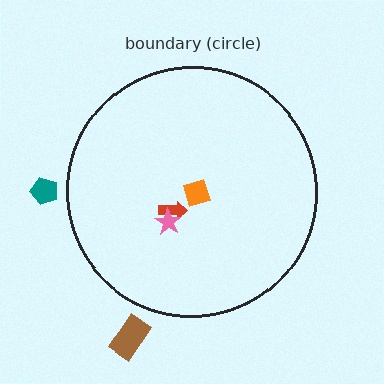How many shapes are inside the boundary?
3 inside, 2 outside.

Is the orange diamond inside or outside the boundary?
Inside.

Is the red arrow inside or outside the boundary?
Inside.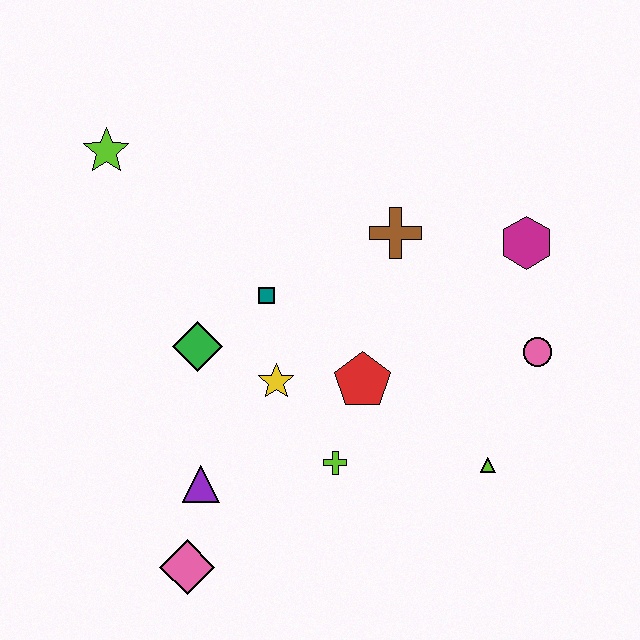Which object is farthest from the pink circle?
The lime star is farthest from the pink circle.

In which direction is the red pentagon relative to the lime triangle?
The red pentagon is to the left of the lime triangle.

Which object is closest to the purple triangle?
The pink diamond is closest to the purple triangle.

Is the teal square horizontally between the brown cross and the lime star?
Yes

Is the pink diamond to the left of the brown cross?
Yes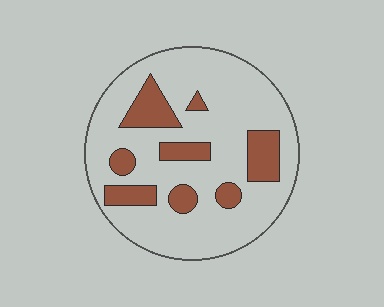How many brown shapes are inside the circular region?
8.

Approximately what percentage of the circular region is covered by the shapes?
Approximately 20%.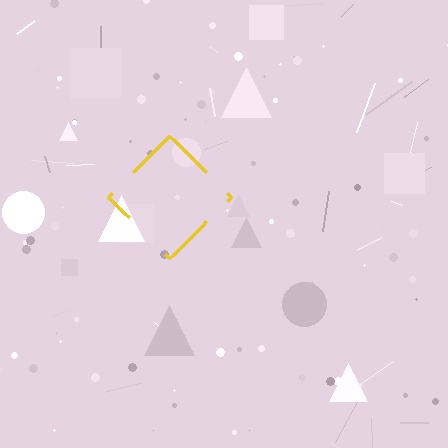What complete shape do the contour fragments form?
The contour fragments form a diamond.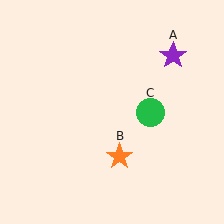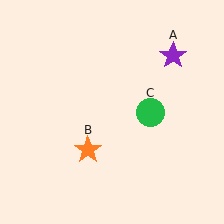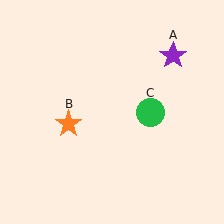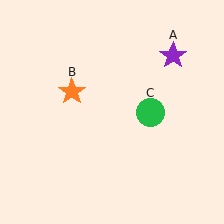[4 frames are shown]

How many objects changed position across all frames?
1 object changed position: orange star (object B).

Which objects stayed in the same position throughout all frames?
Purple star (object A) and green circle (object C) remained stationary.